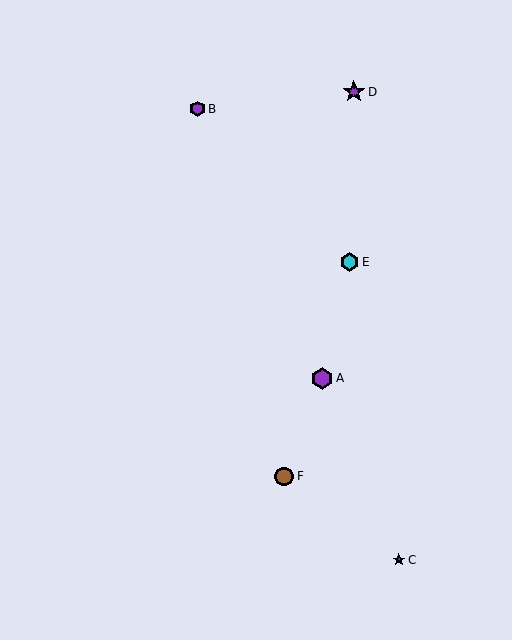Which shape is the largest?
The purple star (labeled D) is the largest.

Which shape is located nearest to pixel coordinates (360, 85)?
The purple star (labeled D) at (354, 92) is nearest to that location.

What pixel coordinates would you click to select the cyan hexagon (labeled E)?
Click at (349, 262) to select the cyan hexagon E.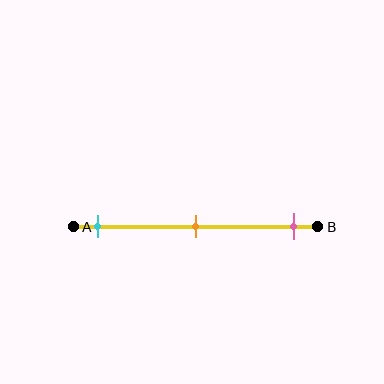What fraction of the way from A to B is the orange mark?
The orange mark is approximately 50% (0.5) of the way from A to B.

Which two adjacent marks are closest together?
The cyan and orange marks are the closest adjacent pair.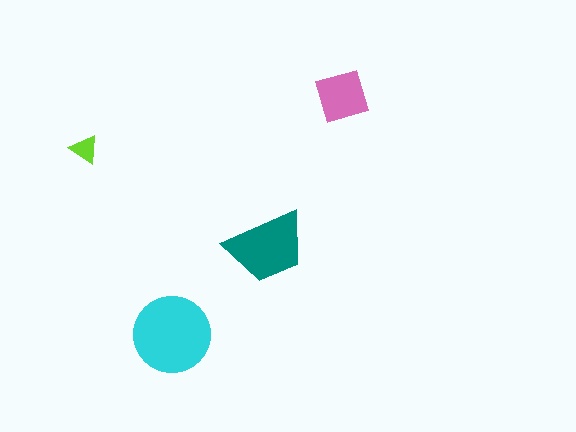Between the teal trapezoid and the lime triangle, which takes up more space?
The teal trapezoid.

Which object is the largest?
The cyan circle.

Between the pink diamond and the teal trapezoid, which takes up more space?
The teal trapezoid.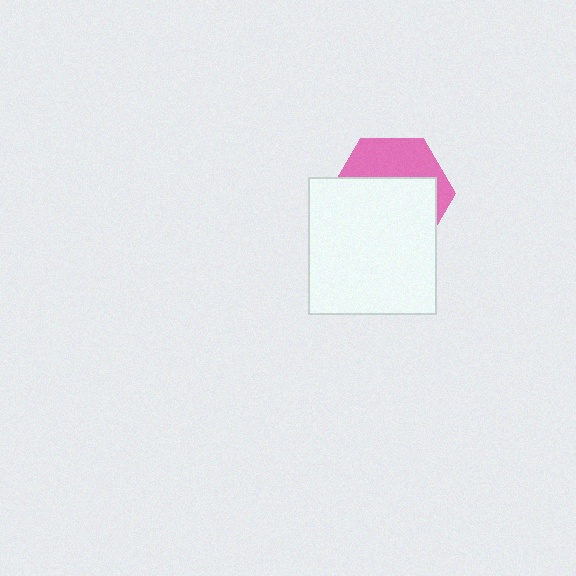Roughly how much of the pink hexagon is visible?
A small part of it is visible (roughly 37%).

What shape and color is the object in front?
The object in front is a white rectangle.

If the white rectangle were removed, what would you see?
You would see the complete pink hexagon.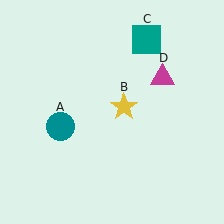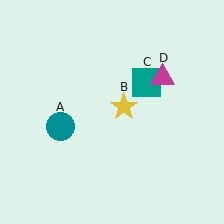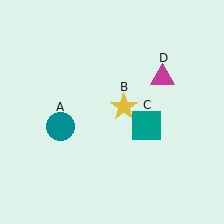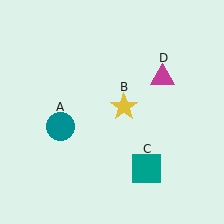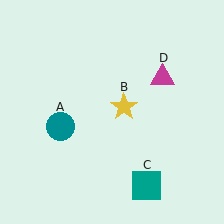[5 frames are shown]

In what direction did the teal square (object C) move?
The teal square (object C) moved down.